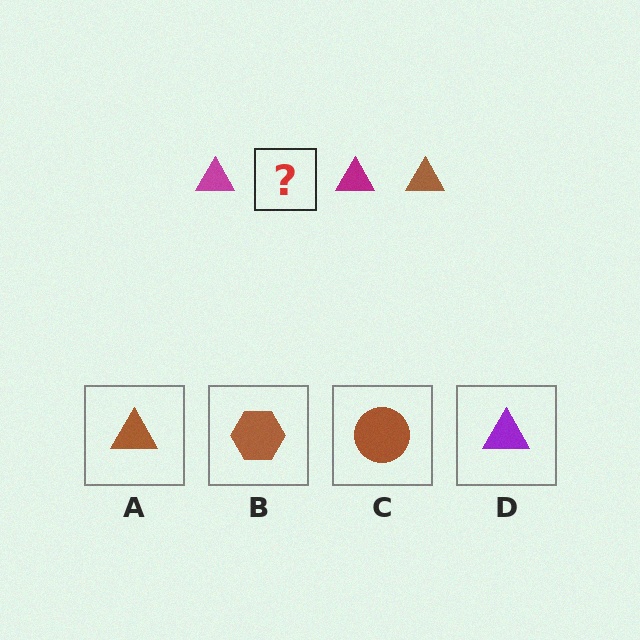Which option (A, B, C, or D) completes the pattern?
A.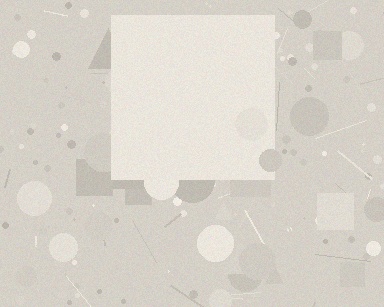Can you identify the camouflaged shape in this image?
The camouflaged shape is a square.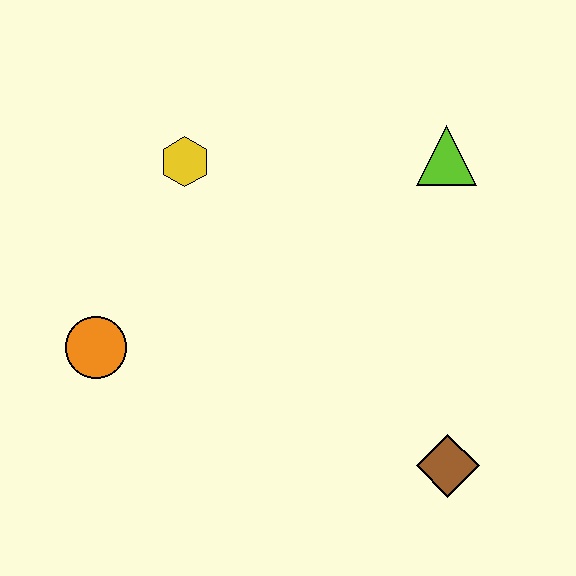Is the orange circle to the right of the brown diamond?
No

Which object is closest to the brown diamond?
The lime triangle is closest to the brown diamond.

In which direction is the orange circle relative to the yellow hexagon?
The orange circle is below the yellow hexagon.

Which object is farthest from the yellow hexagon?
The brown diamond is farthest from the yellow hexagon.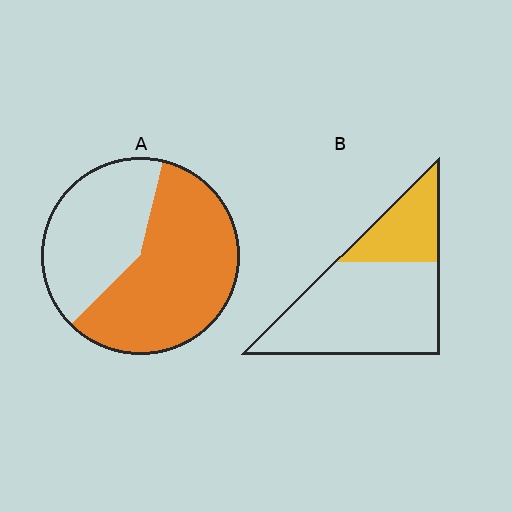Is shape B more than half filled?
No.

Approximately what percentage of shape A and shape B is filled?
A is approximately 60% and B is approximately 30%.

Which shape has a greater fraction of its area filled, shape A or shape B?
Shape A.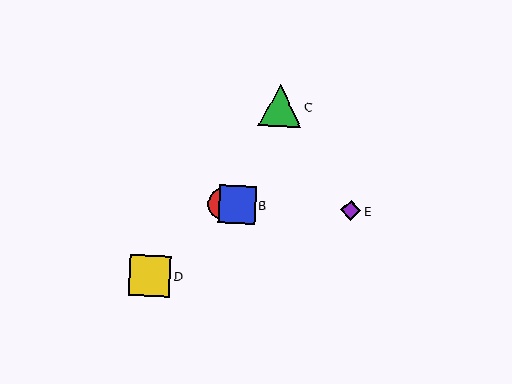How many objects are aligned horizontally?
3 objects (A, B, E) are aligned horizontally.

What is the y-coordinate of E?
Object E is at y≈210.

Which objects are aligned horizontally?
Objects A, B, E are aligned horizontally.